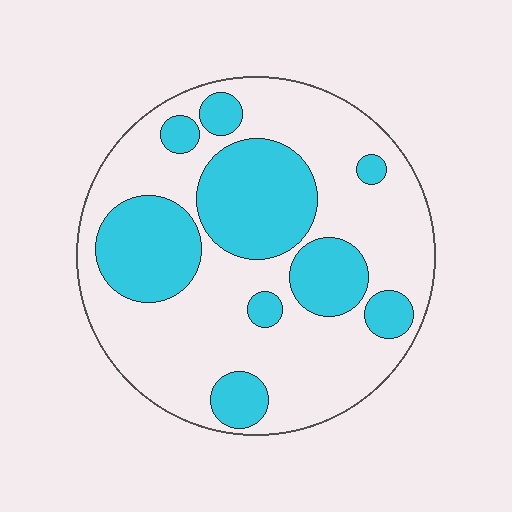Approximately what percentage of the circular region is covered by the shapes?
Approximately 35%.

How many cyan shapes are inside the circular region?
9.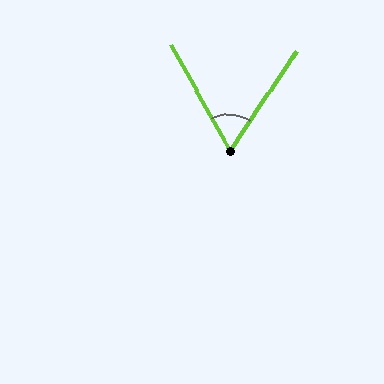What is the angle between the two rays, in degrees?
Approximately 63 degrees.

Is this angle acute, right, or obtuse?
It is acute.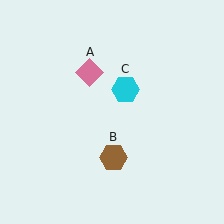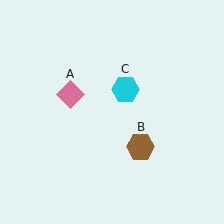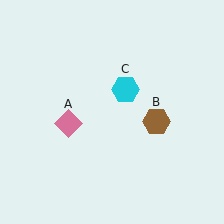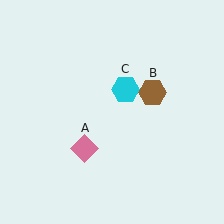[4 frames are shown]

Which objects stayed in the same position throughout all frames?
Cyan hexagon (object C) remained stationary.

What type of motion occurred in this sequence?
The pink diamond (object A), brown hexagon (object B) rotated counterclockwise around the center of the scene.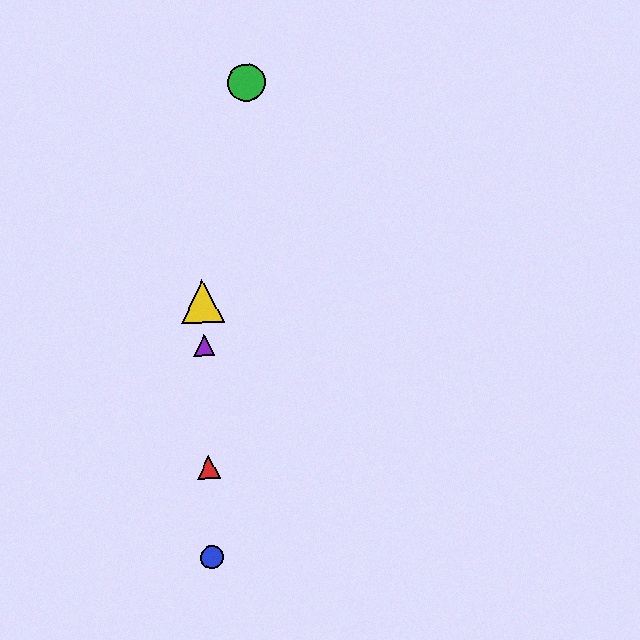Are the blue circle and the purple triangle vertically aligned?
Yes, both are at x≈212.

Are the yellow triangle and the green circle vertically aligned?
No, the yellow triangle is at x≈202 and the green circle is at x≈246.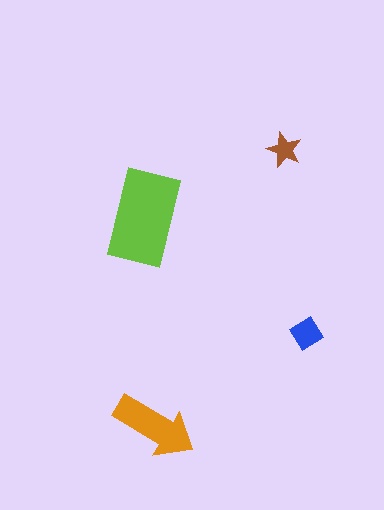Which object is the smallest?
The brown star.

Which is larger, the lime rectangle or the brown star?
The lime rectangle.